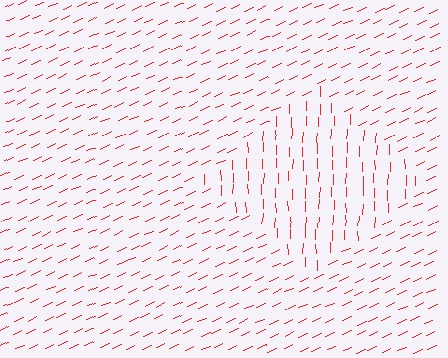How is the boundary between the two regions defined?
The boundary is defined purely by a change in line orientation (approximately 65 degrees difference). All lines are the same color and thickness.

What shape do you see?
I see a diamond.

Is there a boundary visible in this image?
Yes, there is a texture boundary formed by a change in line orientation.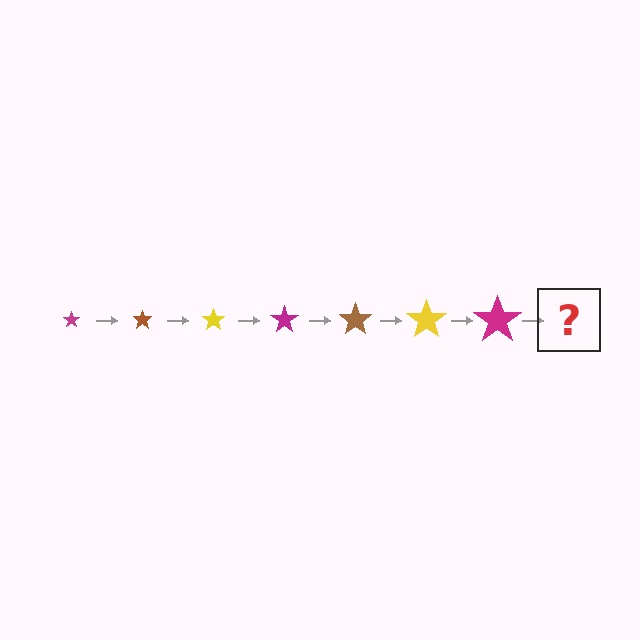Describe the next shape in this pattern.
It should be a brown star, larger than the previous one.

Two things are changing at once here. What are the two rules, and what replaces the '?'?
The two rules are that the star grows larger each step and the color cycles through magenta, brown, and yellow. The '?' should be a brown star, larger than the previous one.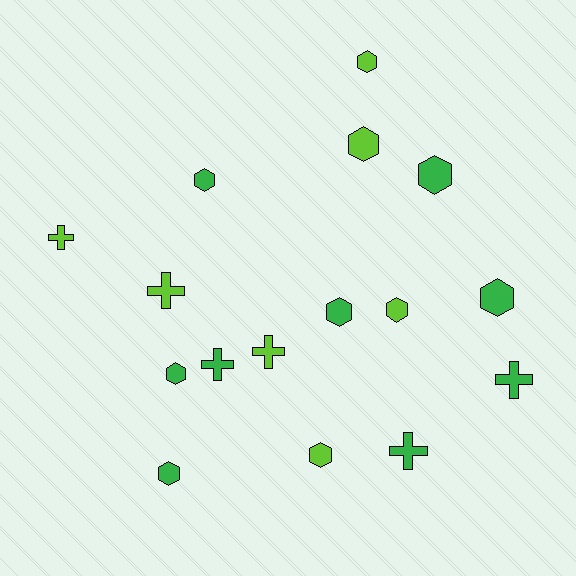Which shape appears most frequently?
Hexagon, with 10 objects.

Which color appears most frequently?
Green, with 9 objects.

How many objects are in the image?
There are 16 objects.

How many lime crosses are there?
There are 3 lime crosses.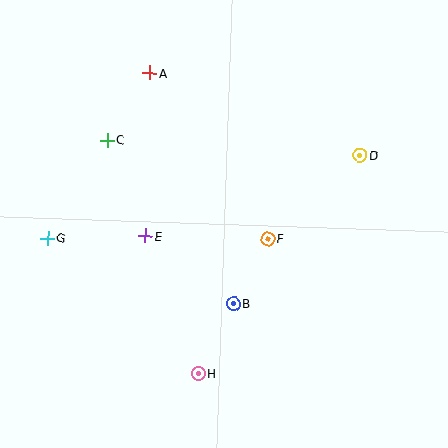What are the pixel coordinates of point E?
Point E is at (145, 236).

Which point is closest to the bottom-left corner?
Point H is closest to the bottom-left corner.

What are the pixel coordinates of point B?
Point B is at (233, 304).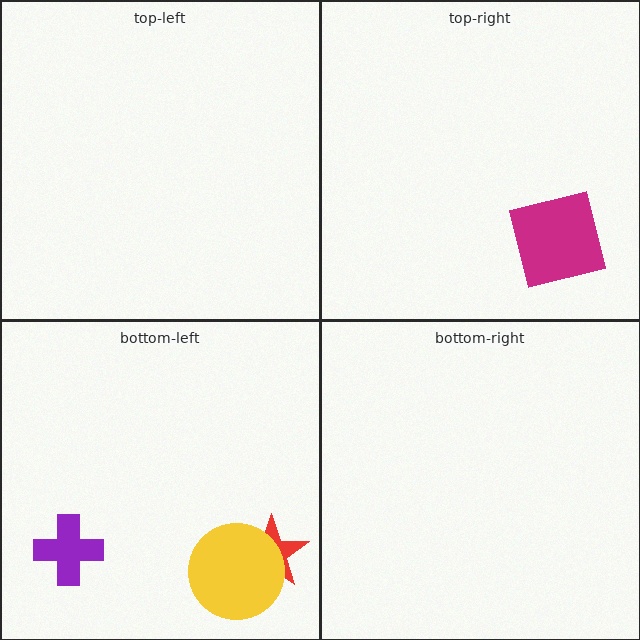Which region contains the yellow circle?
The bottom-left region.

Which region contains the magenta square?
The top-right region.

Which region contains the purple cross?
The bottom-left region.